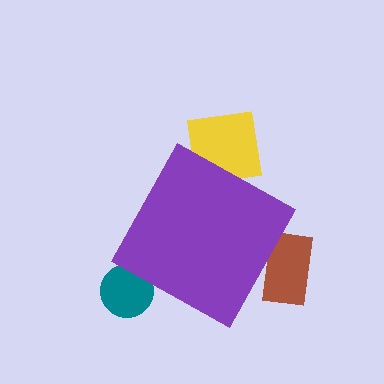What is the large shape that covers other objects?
A purple diamond.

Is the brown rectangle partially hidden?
Yes, the brown rectangle is partially hidden behind the purple diamond.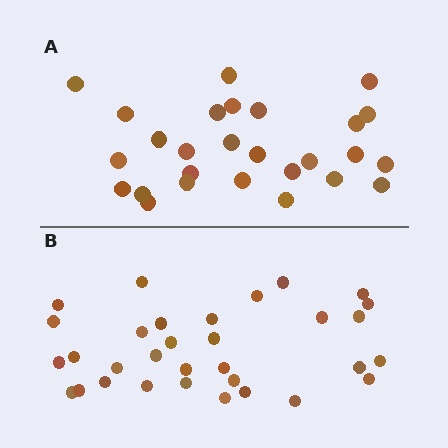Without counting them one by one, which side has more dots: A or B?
Region B (the bottom region) has more dots.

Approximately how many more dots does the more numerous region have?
Region B has about 5 more dots than region A.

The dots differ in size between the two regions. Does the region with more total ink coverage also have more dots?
No. Region A has more total ink coverage because its dots are larger, but region B actually contains more individual dots. Total area can be misleading — the number of items is what matters here.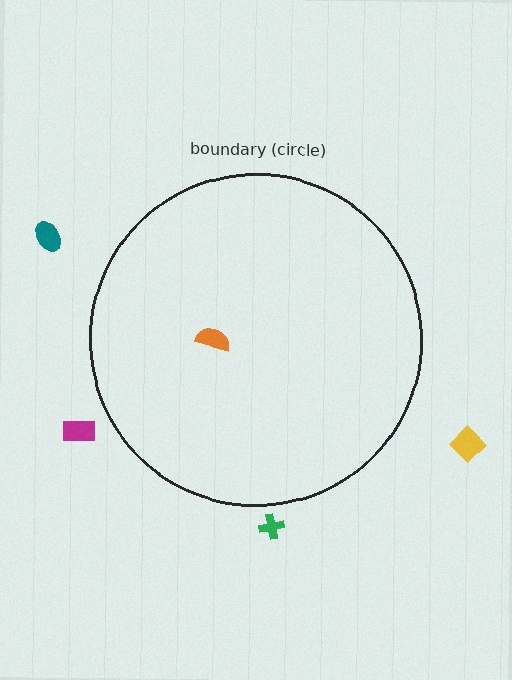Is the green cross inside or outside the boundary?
Outside.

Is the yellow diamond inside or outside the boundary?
Outside.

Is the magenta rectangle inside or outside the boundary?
Outside.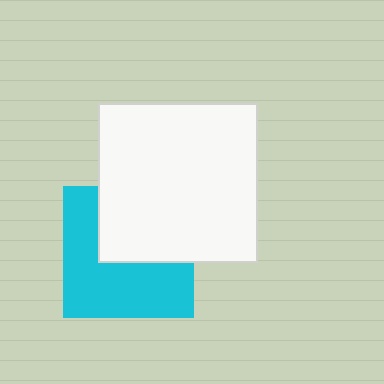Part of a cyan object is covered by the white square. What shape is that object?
It is a square.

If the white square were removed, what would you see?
You would see the complete cyan square.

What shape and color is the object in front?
The object in front is a white square.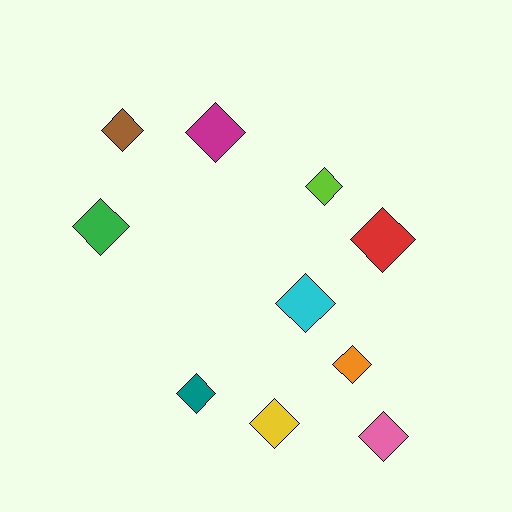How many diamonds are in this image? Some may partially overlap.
There are 10 diamonds.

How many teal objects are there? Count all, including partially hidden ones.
There is 1 teal object.